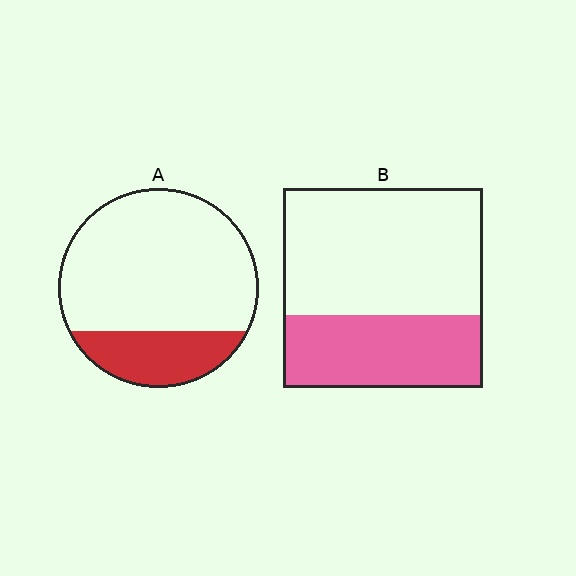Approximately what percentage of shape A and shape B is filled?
A is approximately 25% and B is approximately 35%.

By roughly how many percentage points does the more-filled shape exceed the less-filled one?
By roughly 15 percentage points (B over A).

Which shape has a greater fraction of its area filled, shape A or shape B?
Shape B.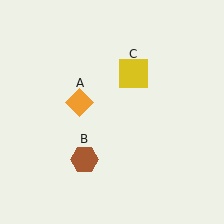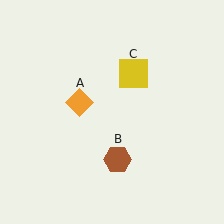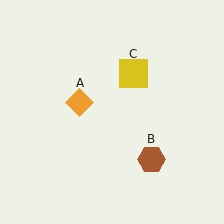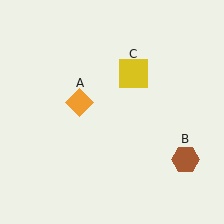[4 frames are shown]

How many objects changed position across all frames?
1 object changed position: brown hexagon (object B).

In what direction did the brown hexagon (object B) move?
The brown hexagon (object B) moved right.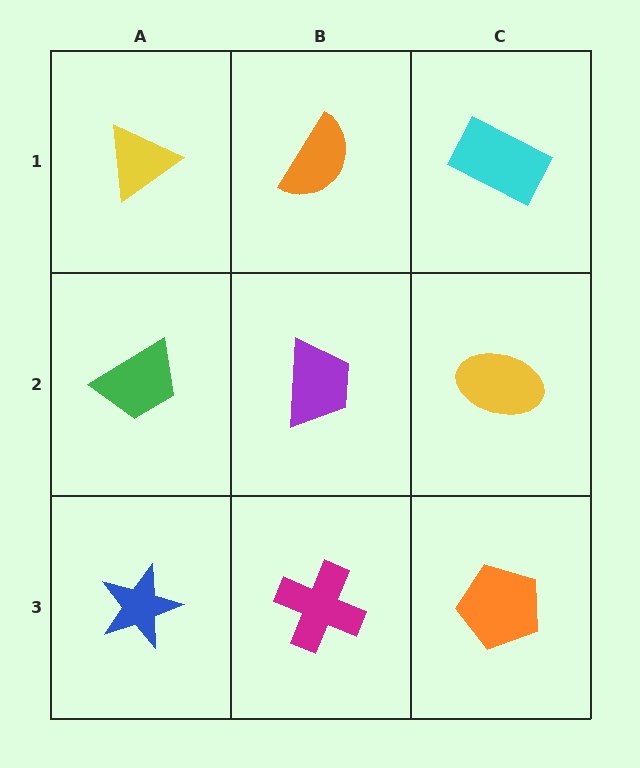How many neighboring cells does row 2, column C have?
3.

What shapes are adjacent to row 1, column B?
A purple trapezoid (row 2, column B), a yellow triangle (row 1, column A), a cyan rectangle (row 1, column C).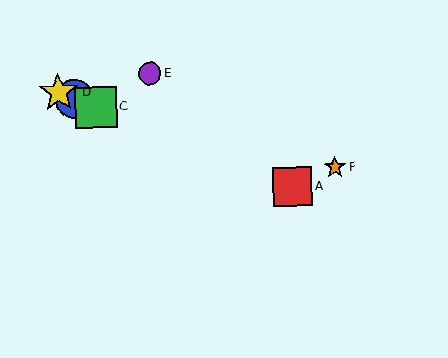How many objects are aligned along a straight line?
4 objects (A, B, C, D) are aligned along a straight line.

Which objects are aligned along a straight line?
Objects A, B, C, D are aligned along a straight line.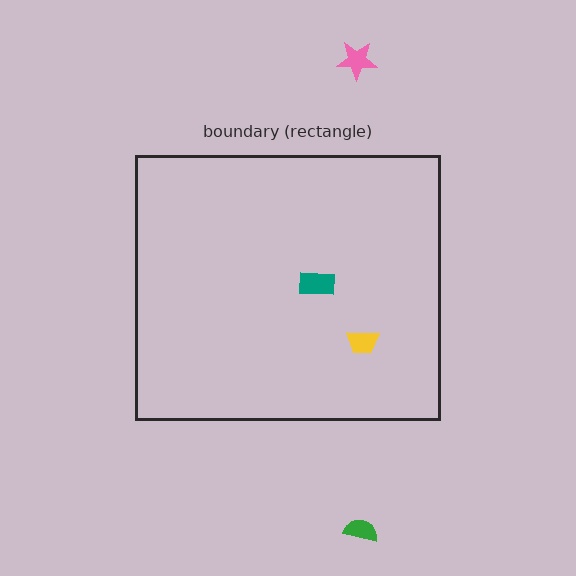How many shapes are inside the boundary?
2 inside, 2 outside.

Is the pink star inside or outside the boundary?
Outside.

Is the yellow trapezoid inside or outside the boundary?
Inside.